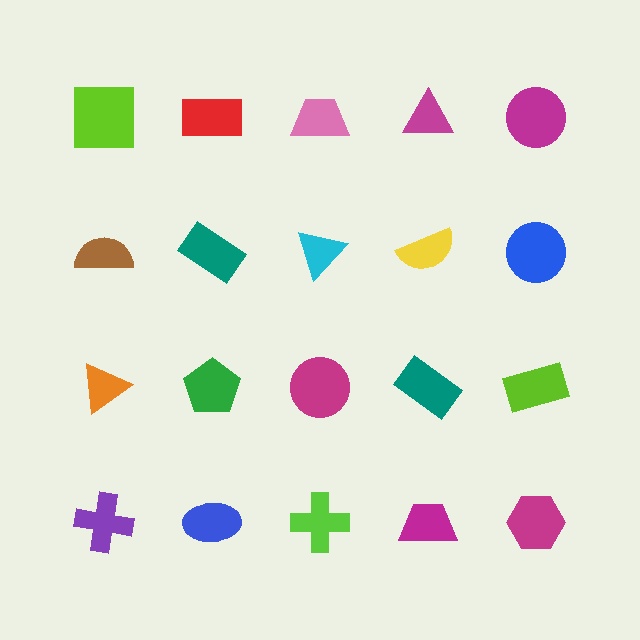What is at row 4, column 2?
A blue ellipse.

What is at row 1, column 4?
A magenta triangle.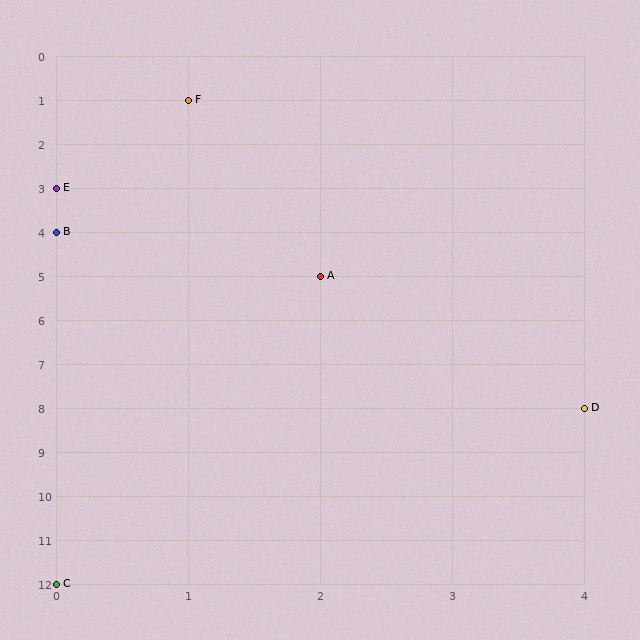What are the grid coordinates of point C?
Point C is at grid coordinates (0, 12).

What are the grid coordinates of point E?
Point E is at grid coordinates (0, 3).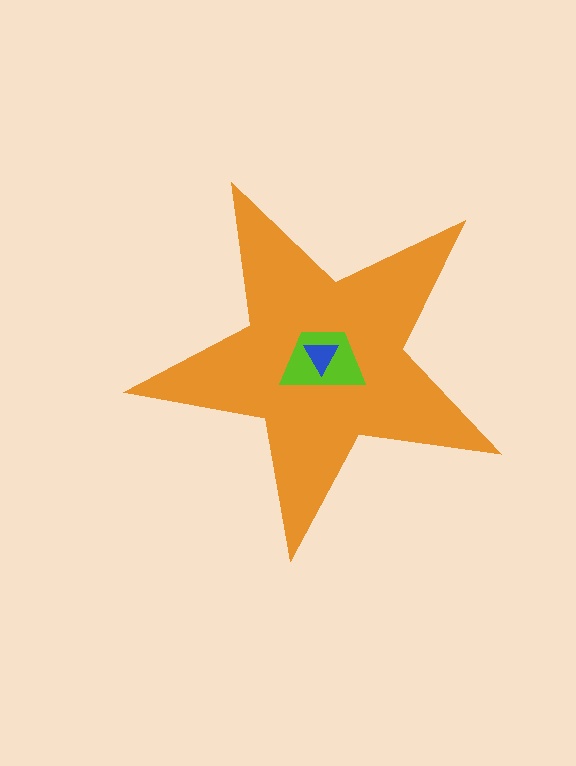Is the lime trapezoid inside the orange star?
Yes.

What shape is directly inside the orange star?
The lime trapezoid.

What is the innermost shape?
The blue triangle.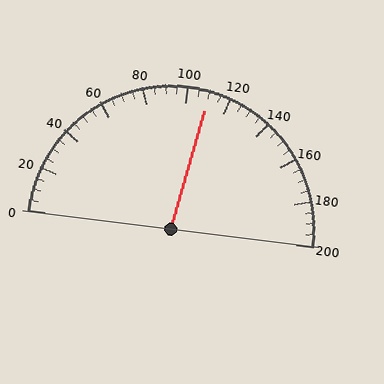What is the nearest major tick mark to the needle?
The nearest major tick mark is 120.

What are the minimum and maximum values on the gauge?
The gauge ranges from 0 to 200.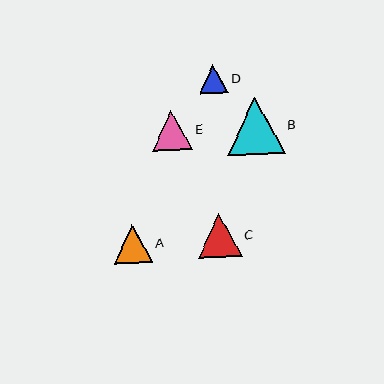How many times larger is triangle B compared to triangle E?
Triangle B is approximately 1.4 times the size of triangle E.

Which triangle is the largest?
Triangle B is the largest with a size of approximately 57 pixels.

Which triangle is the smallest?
Triangle D is the smallest with a size of approximately 29 pixels.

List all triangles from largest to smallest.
From largest to smallest: B, C, E, A, D.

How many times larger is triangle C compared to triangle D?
Triangle C is approximately 1.5 times the size of triangle D.